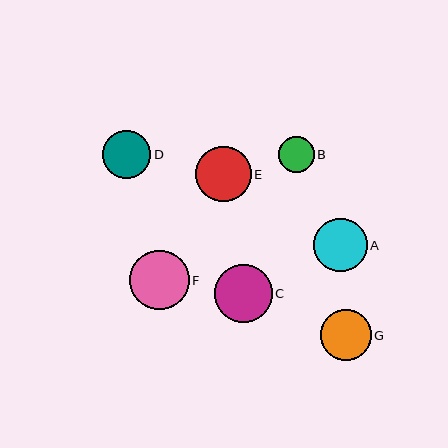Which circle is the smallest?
Circle B is the smallest with a size of approximately 36 pixels.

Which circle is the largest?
Circle F is the largest with a size of approximately 59 pixels.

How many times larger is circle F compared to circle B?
Circle F is approximately 1.7 times the size of circle B.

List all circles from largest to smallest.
From largest to smallest: F, C, E, A, G, D, B.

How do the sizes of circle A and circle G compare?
Circle A and circle G are approximately the same size.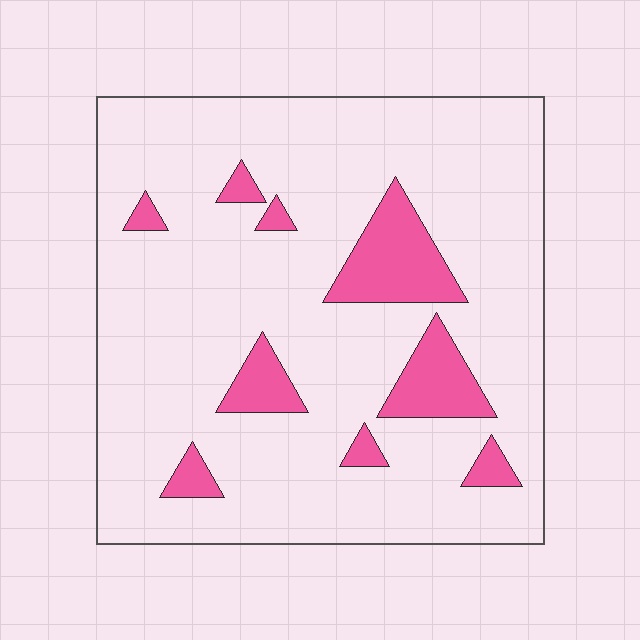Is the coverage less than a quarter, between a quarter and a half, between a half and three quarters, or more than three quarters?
Less than a quarter.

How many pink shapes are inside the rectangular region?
9.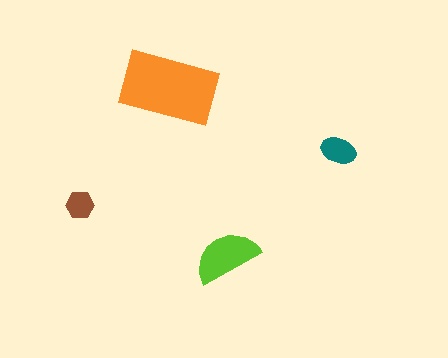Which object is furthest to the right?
The teal ellipse is rightmost.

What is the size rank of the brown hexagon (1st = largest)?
4th.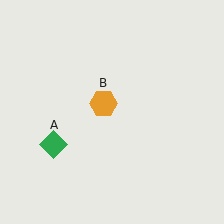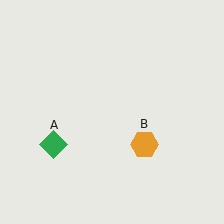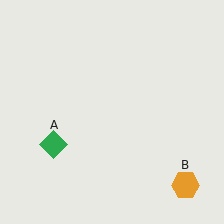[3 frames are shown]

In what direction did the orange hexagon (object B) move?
The orange hexagon (object B) moved down and to the right.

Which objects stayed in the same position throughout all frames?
Green diamond (object A) remained stationary.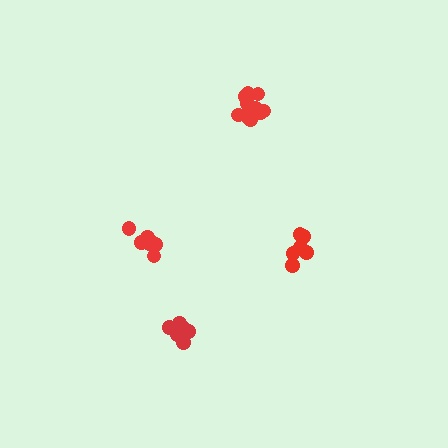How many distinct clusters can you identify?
There are 4 distinct clusters.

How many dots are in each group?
Group 1: 6 dots, Group 2: 6 dots, Group 3: 10 dots, Group 4: 7 dots (29 total).